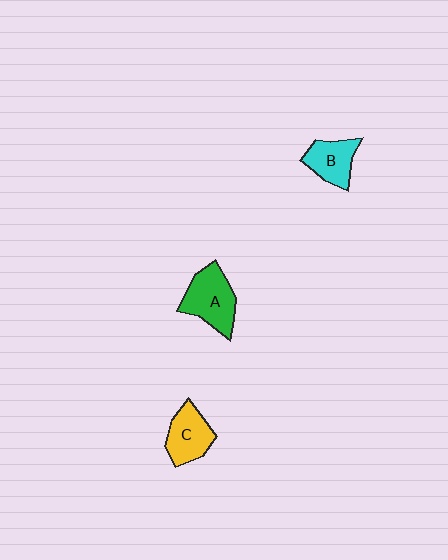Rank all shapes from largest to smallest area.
From largest to smallest: A (green), C (yellow), B (cyan).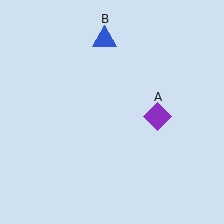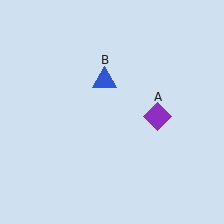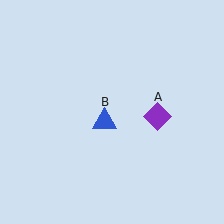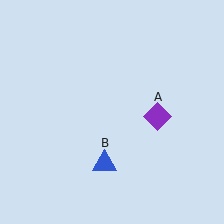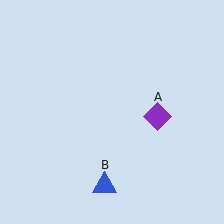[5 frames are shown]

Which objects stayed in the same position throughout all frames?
Purple diamond (object A) remained stationary.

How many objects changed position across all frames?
1 object changed position: blue triangle (object B).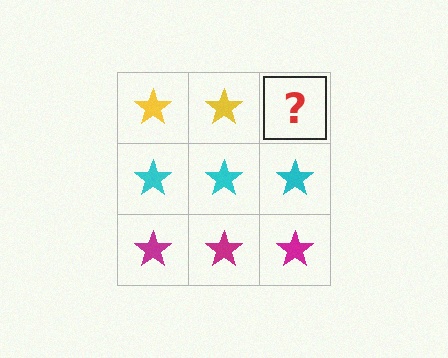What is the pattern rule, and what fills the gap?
The rule is that each row has a consistent color. The gap should be filled with a yellow star.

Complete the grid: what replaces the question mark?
The question mark should be replaced with a yellow star.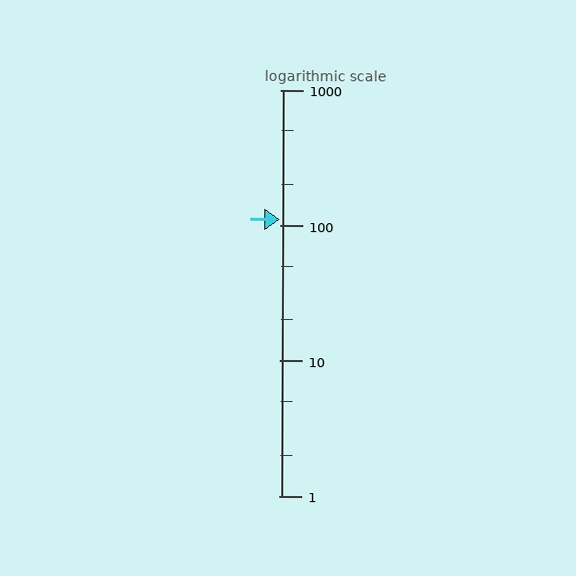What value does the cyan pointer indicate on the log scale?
The pointer indicates approximately 110.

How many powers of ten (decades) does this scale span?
The scale spans 3 decades, from 1 to 1000.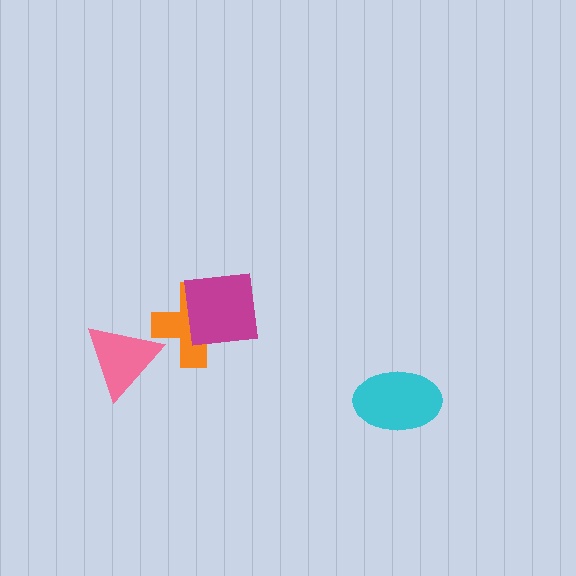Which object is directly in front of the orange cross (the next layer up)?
The pink triangle is directly in front of the orange cross.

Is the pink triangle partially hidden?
No, no other shape covers it.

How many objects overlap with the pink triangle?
1 object overlaps with the pink triangle.